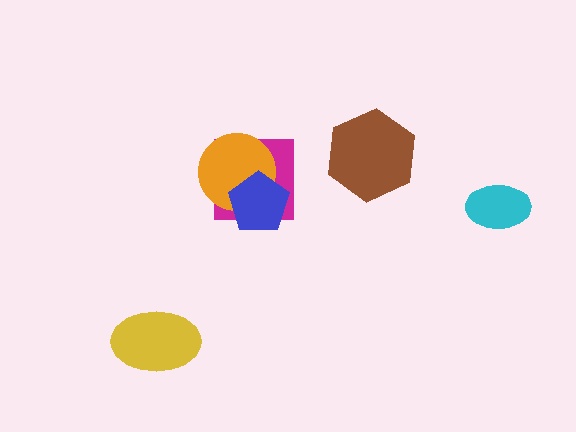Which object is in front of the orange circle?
The blue pentagon is in front of the orange circle.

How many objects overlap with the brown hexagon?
0 objects overlap with the brown hexagon.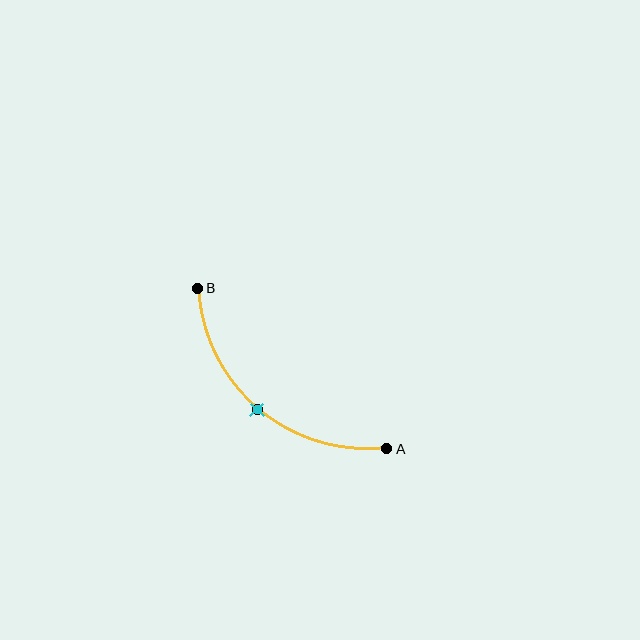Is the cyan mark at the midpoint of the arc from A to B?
Yes. The cyan mark lies on the arc at equal arc-length from both A and B — it is the arc midpoint.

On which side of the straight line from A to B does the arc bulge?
The arc bulges below and to the left of the straight line connecting A and B.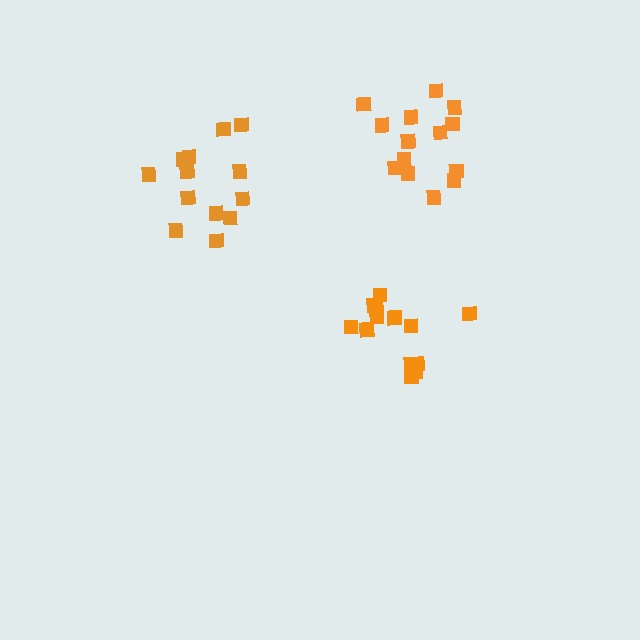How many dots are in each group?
Group 1: 13 dots, Group 2: 14 dots, Group 3: 13 dots (40 total).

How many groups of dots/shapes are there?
There are 3 groups.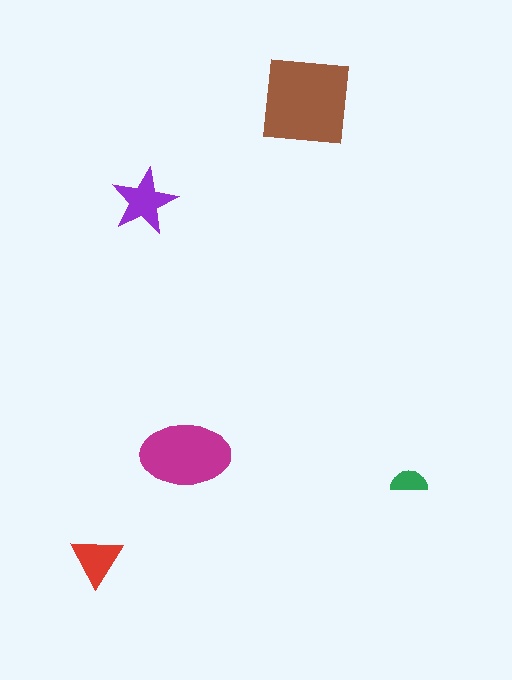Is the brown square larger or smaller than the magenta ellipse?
Larger.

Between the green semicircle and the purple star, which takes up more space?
The purple star.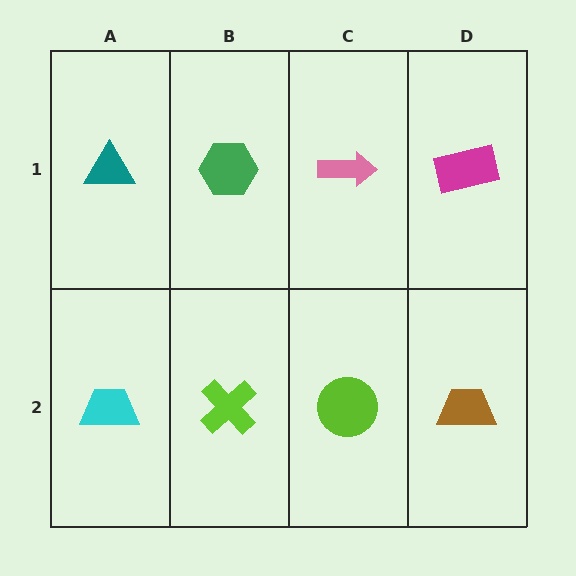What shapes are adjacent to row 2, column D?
A magenta rectangle (row 1, column D), a lime circle (row 2, column C).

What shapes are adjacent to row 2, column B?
A green hexagon (row 1, column B), a cyan trapezoid (row 2, column A), a lime circle (row 2, column C).